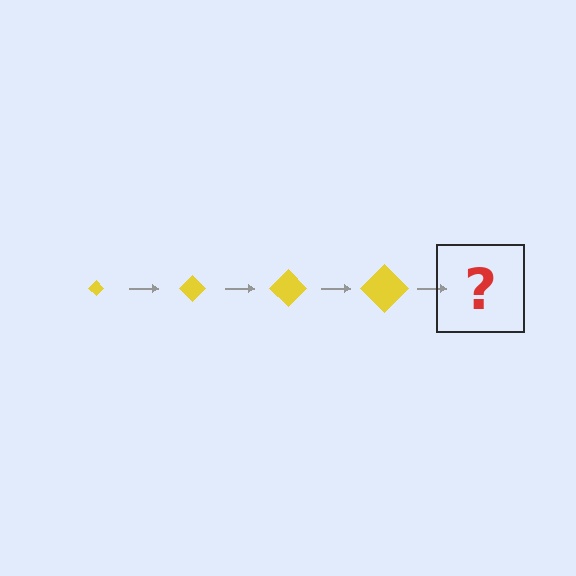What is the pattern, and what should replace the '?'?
The pattern is that the diamond gets progressively larger each step. The '?' should be a yellow diamond, larger than the previous one.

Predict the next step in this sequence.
The next step is a yellow diamond, larger than the previous one.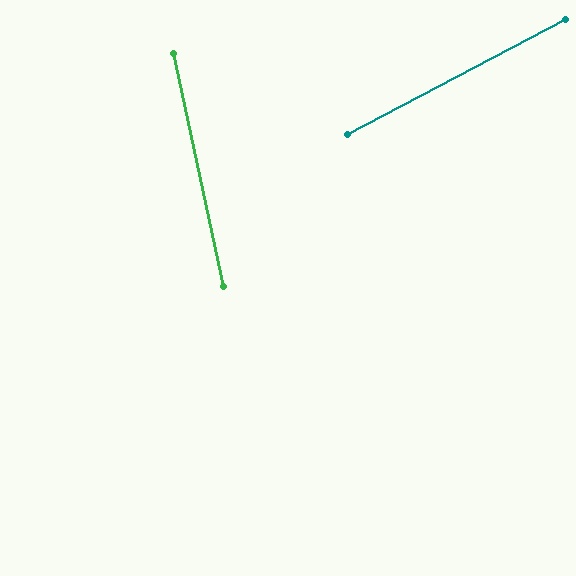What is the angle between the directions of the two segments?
Approximately 74 degrees.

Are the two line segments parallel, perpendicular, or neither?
Neither parallel nor perpendicular — they differ by about 74°.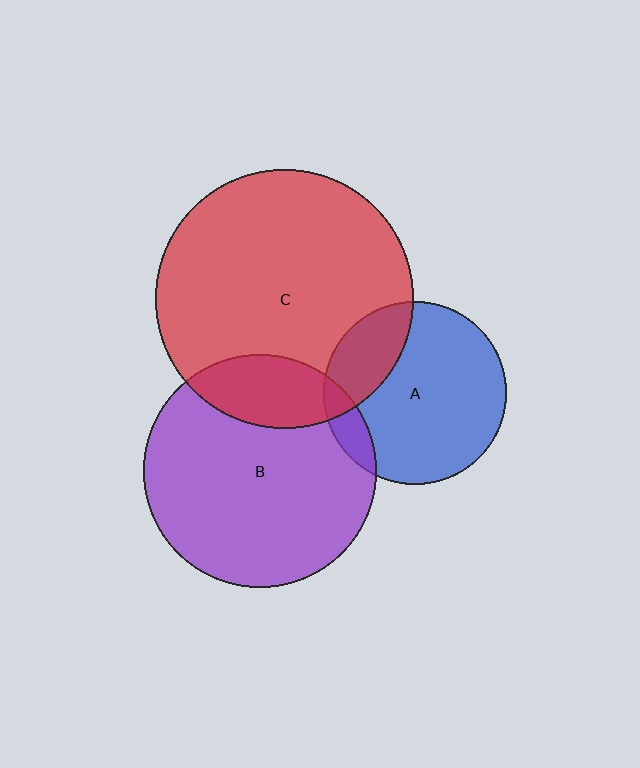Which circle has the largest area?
Circle C (red).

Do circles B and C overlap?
Yes.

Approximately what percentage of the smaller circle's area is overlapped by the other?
Approximately 20%.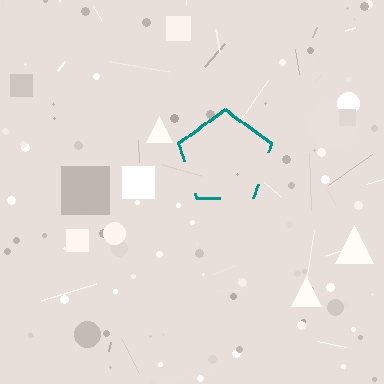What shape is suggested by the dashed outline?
The dashed outline suggests a pentagon.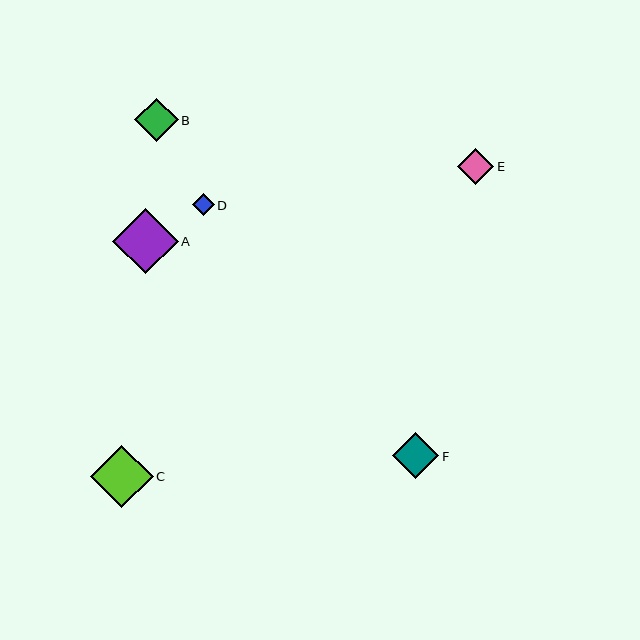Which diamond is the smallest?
Diamond D is the smallest with a size of approximately 22 pixels.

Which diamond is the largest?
Diamond A is the largest with a size of approximately 65 pixels.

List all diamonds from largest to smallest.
From largest to smallest: A, C, F, B, E, D.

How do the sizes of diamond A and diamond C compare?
Diamond A and diamond C are approximately the same size.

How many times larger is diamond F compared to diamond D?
Diamond F is approximately 2.1 times the size of diamond D.